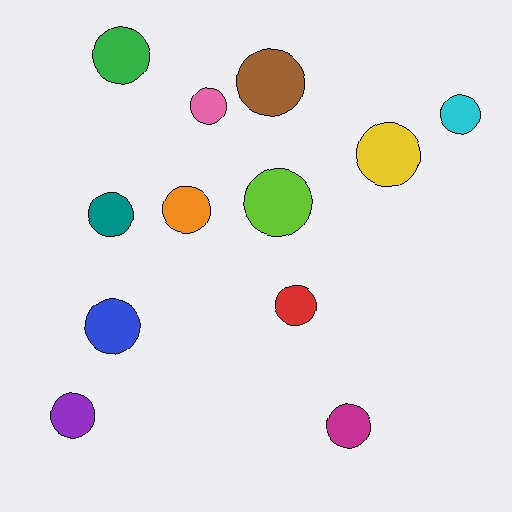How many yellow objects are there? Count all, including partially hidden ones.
There is 1 yellow object.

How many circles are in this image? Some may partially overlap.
There are 12 circles.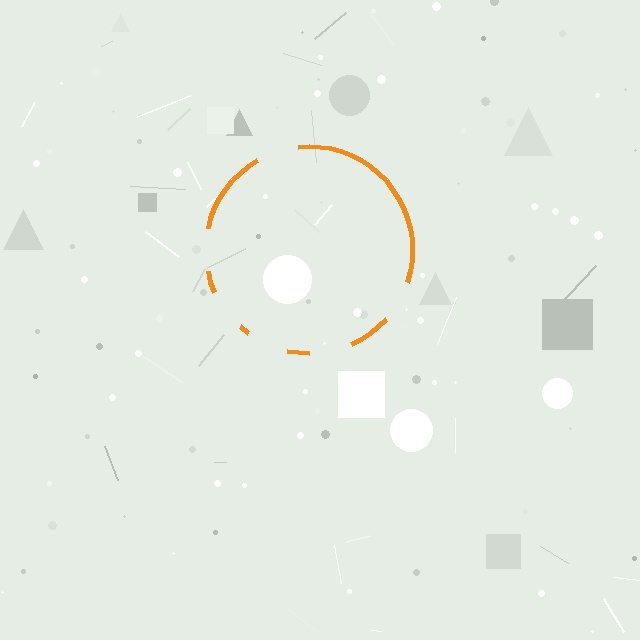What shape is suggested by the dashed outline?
The dashed outline suggests a circle.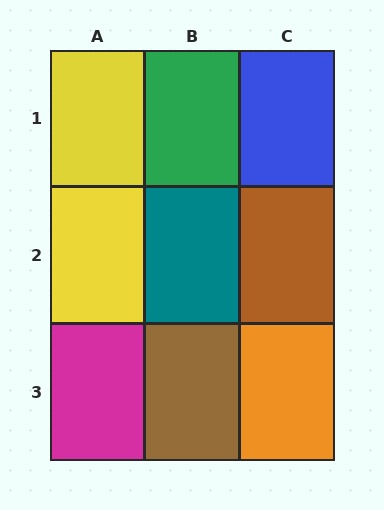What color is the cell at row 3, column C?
Orange.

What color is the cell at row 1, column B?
Green.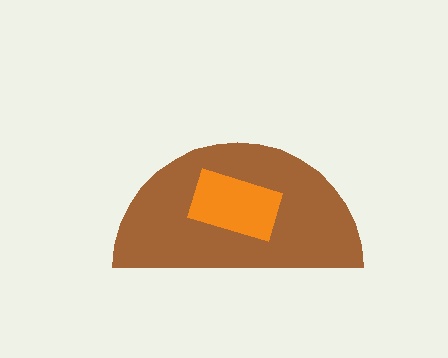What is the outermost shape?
The brown semicircle.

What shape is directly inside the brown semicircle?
The orange rectangle.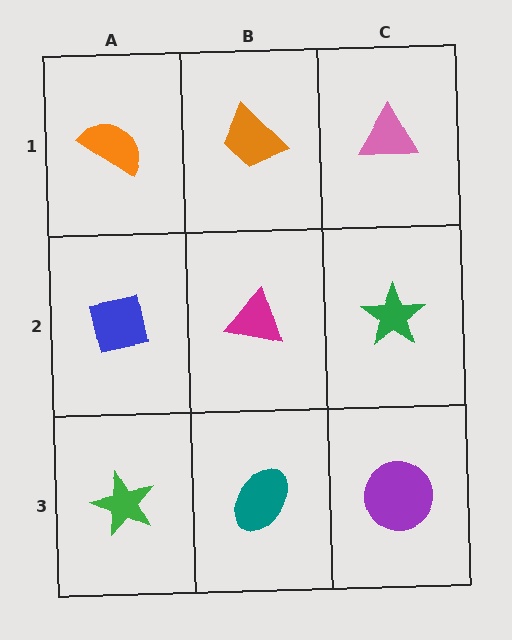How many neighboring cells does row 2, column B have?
4.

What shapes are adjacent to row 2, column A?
An orange semicircle (row 1, column A), a green star (row 3, column A), a magenta triangle (row 2, column B).